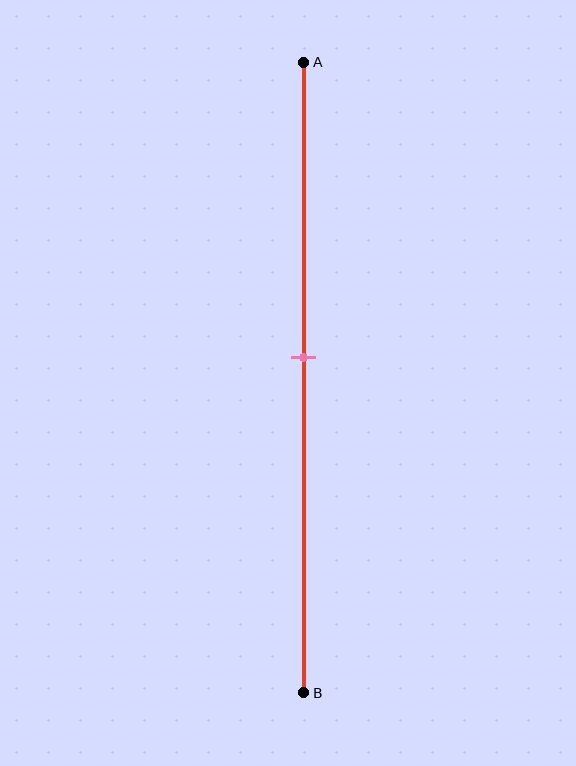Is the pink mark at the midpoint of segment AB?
No, the mark is at about 45% from A, not at the 50% midpoint.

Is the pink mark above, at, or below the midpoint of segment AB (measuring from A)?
The pink mark is above the midpoint of segment AB.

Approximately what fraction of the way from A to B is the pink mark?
The pink mark is approximately 45% of the way from A to B.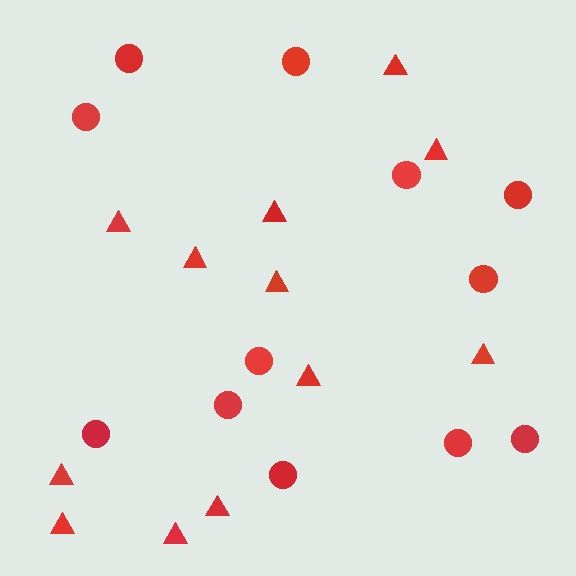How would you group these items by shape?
There are 2 groups: one group of circles (12) and one group of triangles (12).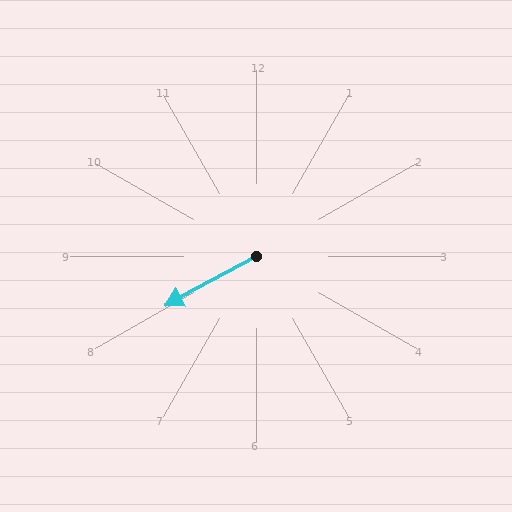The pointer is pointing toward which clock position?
Roughly 8 o'clock.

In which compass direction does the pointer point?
Southwest.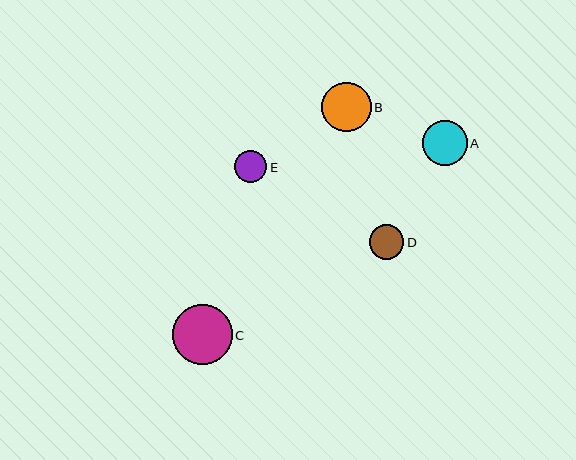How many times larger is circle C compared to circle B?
Circle C is approximately 1.2 times the size of circle B.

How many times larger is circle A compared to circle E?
Circle A is approximately 1.4 times the size of circle E.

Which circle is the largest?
Circle C is the largest with a size of approximately 59 pixels.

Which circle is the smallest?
Circle E is the smallest with a size of approximately 33 pixels.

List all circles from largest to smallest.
From largest to smallest: C, B, A, D, E.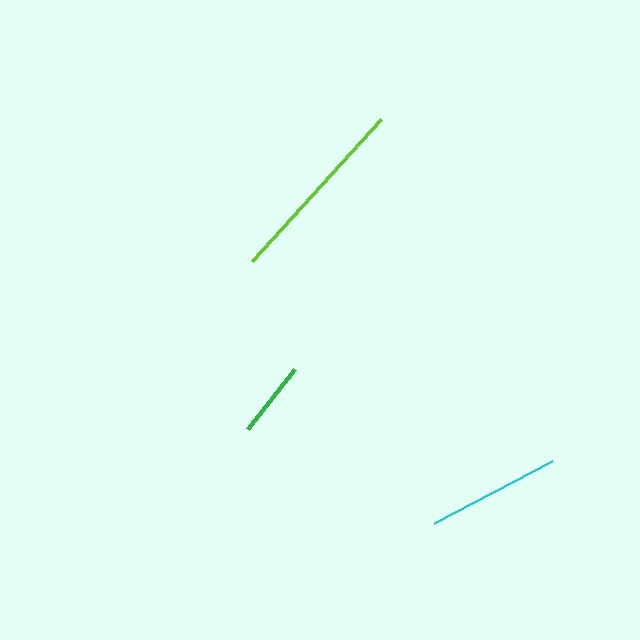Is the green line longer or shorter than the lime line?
The lime line is longer than the green line.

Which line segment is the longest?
The lime line is the longest at approximately 192 pixels.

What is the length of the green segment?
The green segment is approximately 77 pixels long.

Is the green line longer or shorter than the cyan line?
The cyan line is longer than the green line.